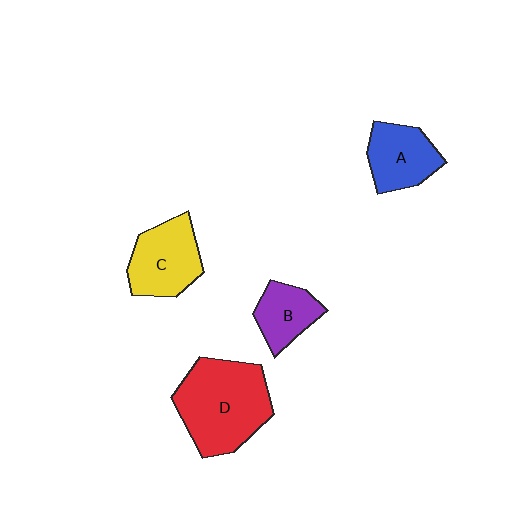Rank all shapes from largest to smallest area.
From largest to smallest: D (red), C (yellow), A (blue), B (purple).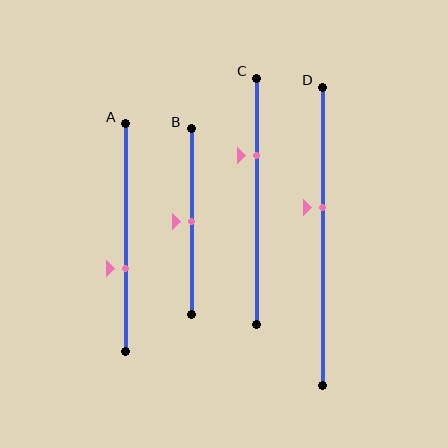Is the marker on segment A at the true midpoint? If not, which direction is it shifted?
No, the marker on segment A is shifted downward by about 13% of the segment length.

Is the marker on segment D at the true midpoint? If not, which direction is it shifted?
No, the marker on segment D is shifted upward by about 9% of the segment length.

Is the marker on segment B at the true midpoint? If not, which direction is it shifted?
Yes, the marker on segment B is at the true midpoint.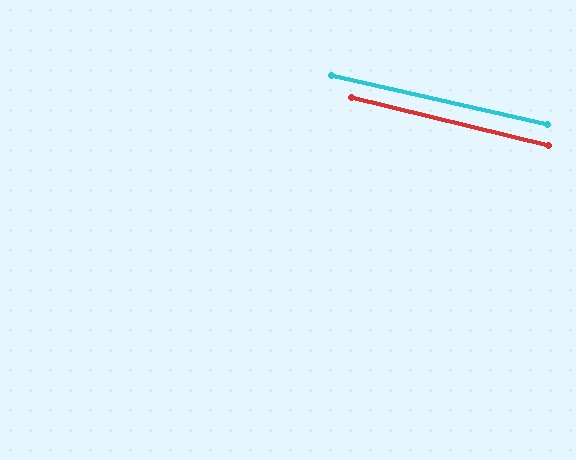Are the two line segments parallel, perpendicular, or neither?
Parallel — their directions differ by only 0.7°.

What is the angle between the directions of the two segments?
Approximately 1 degree.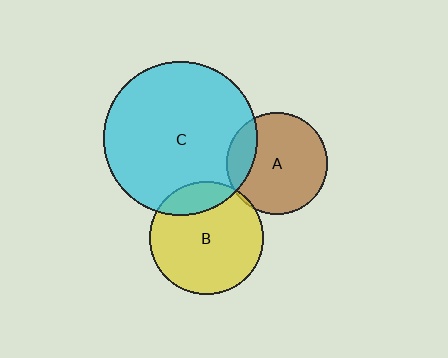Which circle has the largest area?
Circle C (cyan).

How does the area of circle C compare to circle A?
Approximately 2.3 times.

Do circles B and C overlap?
Yes.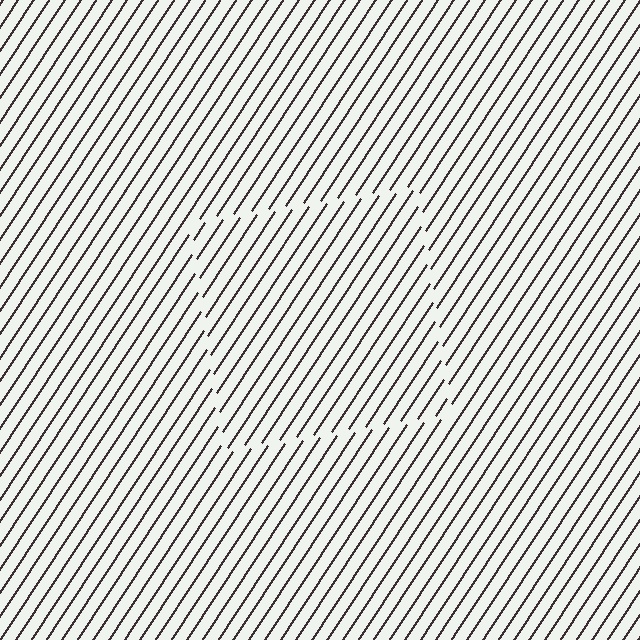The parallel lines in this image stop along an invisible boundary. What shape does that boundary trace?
An illusory square. The interior of the shape contains the same grating, shifted by half a period — the contour is defined by the phase discontinuity where line-ends from the inner and outer gratings abut.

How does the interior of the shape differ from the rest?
The interior of the shape contains the same grating, shifted by half a period — the contour is defined by the phase discontinuity where line-ends from the inner and outer gratings abut.